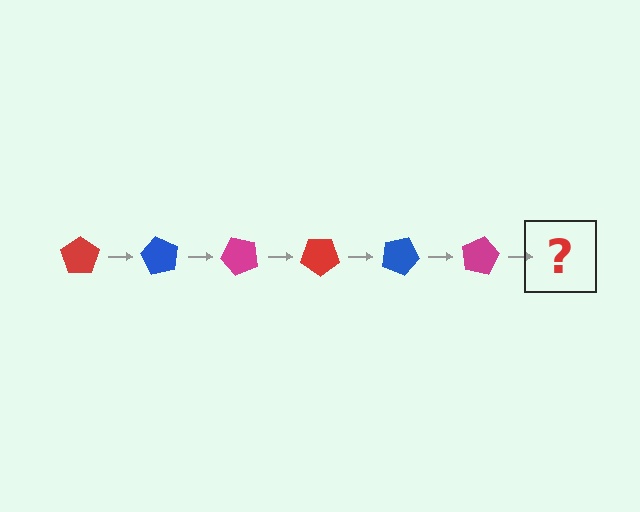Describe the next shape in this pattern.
It should be a red pentagon, rotated 360 degrees from the start.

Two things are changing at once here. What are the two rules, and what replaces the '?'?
The two rules are that it rotates 60 degrees each step and the color cycles through red, blue, and magenta. The '?' should be a red pentagon, rotated 360 degrees from the start.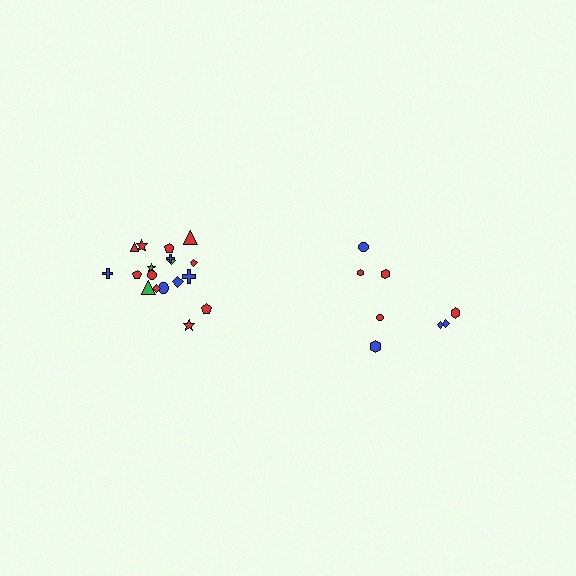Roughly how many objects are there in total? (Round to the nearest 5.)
Roughly 25 objects in total.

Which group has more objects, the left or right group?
The left group.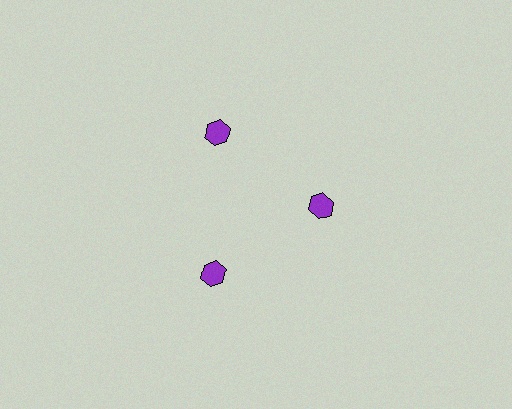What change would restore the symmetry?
The symmetry would be restored by moving it outward, back onto the ring so that all 3 hexagons sit at equal angles and equal distance from the center.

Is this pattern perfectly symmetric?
No. The 3 purple hexagons are arranged in a ring, but one element near the 3 o'clock position is pulled inward toward the center, breaking the 3-fold rotational symmetry.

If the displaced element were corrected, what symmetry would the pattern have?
It would have 3-fold rotational symmetry — the pattern would map onto itself every 120 degrees.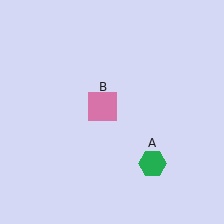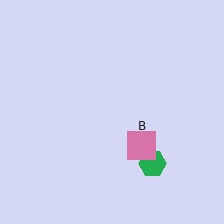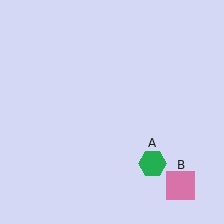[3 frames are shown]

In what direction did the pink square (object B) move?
The pink square (object B) moved down and to the right.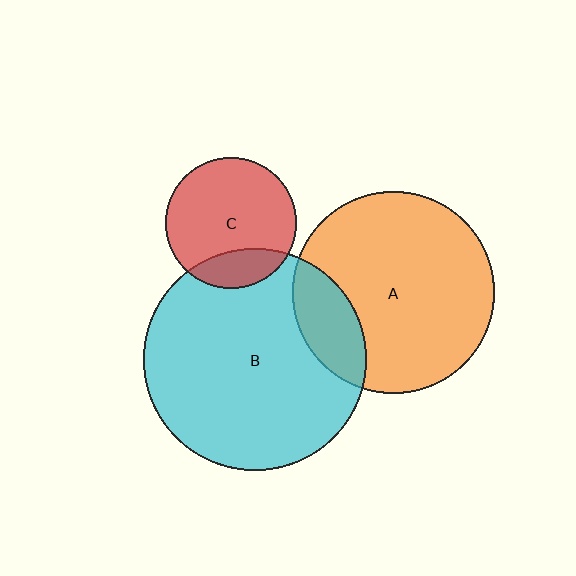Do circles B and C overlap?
Yes.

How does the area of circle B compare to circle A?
Approximately 1.2 times.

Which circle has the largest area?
Circle B (cyan).